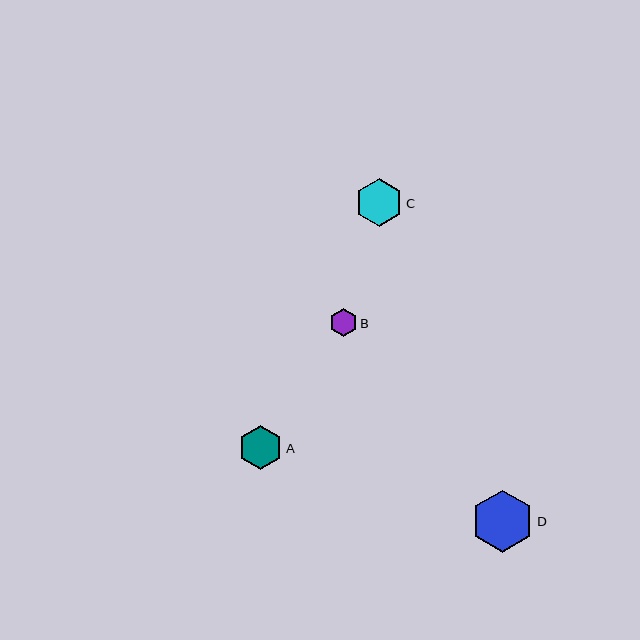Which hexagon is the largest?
Hexagon D is the largest with a size of approximately 62 pixels.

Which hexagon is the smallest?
Hexagon B is the smallest with a size of approximately 28 pixels.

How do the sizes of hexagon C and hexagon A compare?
Hexagon C and hexagon A are approximately the same size.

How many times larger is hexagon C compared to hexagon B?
Hexagon C is approximately 1.7 times the size of hexagon B.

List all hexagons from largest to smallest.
From largest to smallest: D, C, A, B.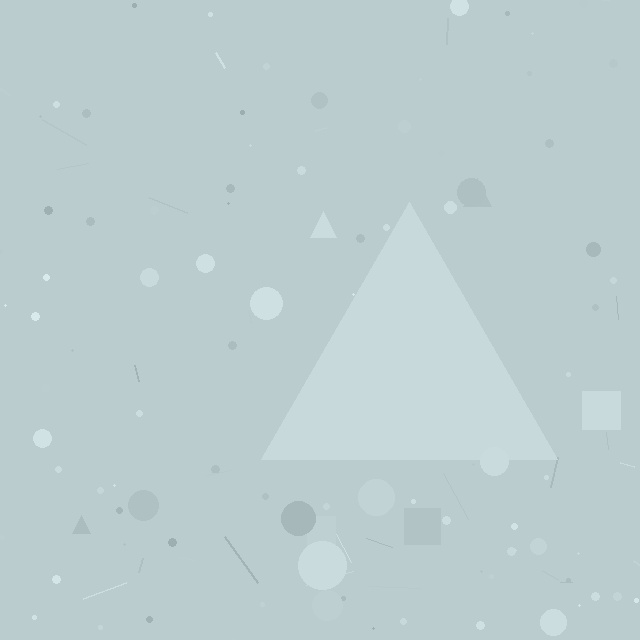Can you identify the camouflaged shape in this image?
The camouflaged shape is a triangle.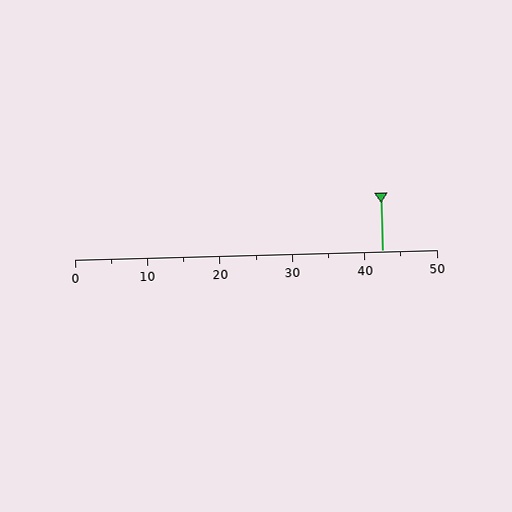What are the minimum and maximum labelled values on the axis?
The axis runs from 0 to 50.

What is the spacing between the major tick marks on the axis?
The major ticks are spaced 10 apart.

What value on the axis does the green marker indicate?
The marker indicates approximately 42.5.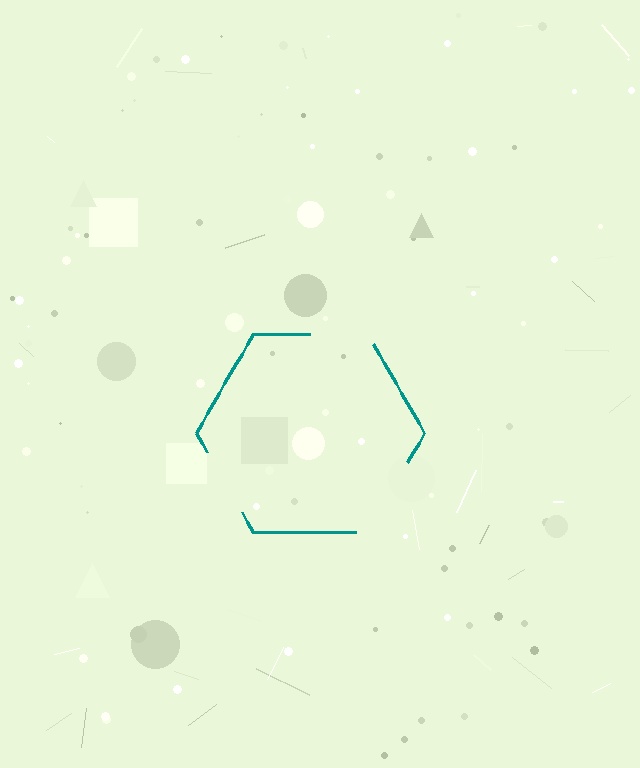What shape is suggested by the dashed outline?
The dashed outline suggests a hexagon.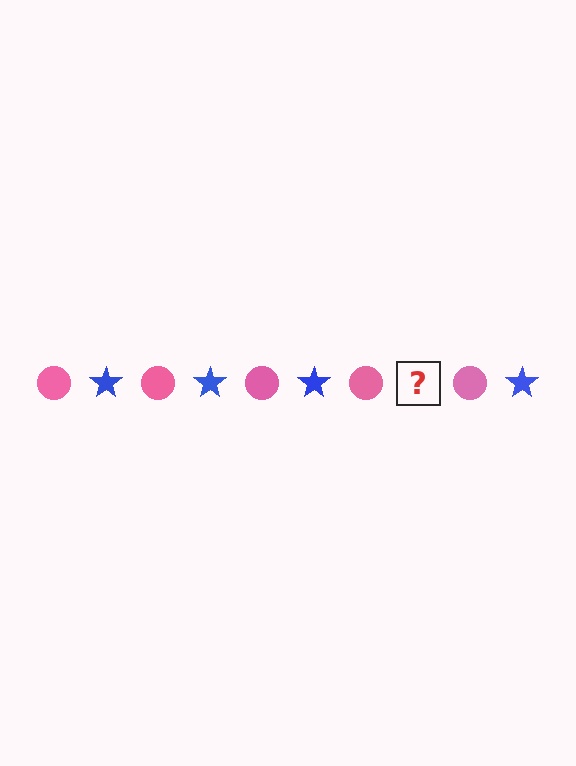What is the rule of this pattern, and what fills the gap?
The rule is that the pattern alternates between pink circle and blue star. The gap should be filled with a blue star.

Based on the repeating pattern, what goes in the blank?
The blank should be a blue star.